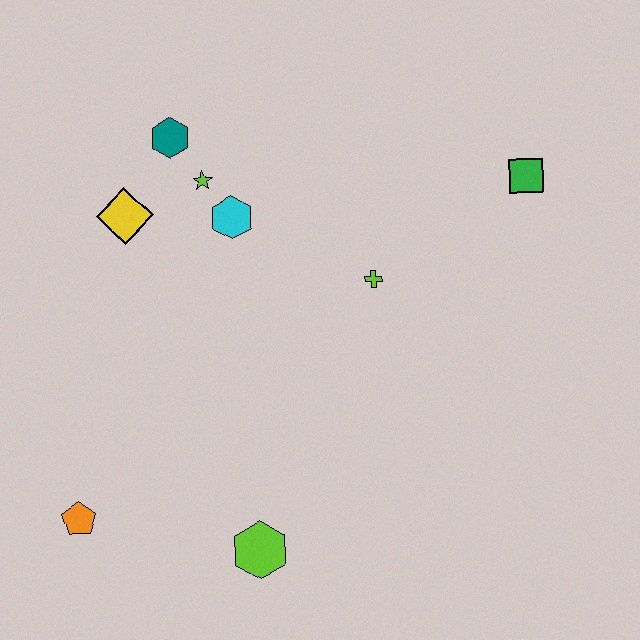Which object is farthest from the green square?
The orange pentagon is farthest from the green square.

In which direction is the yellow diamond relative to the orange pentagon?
The yellow diamond is above the orange pentagon.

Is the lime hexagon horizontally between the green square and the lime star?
Yes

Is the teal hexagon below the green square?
No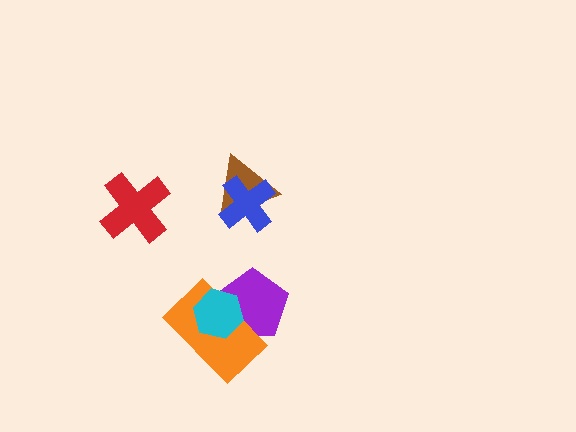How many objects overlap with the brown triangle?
1 object overlaps with the brown triangle.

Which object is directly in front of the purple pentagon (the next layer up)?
The orange rectangle is directly in front of the purple pentagon.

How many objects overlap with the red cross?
0 objects overlap with the red cross.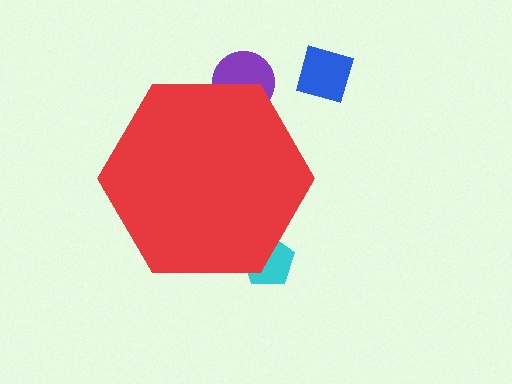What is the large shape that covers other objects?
A red hexagon.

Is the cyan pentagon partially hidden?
Yes, the cyan pentagon is partially hidden behind the red hexagon.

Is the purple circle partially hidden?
Yes, the purple circle is partially hidden behind the red hexagon.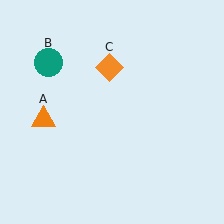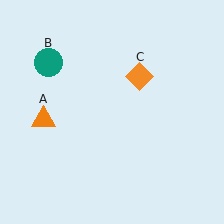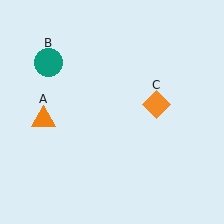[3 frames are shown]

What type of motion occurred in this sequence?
The orange diamond (object C) rotated clockwise around the center of the scene.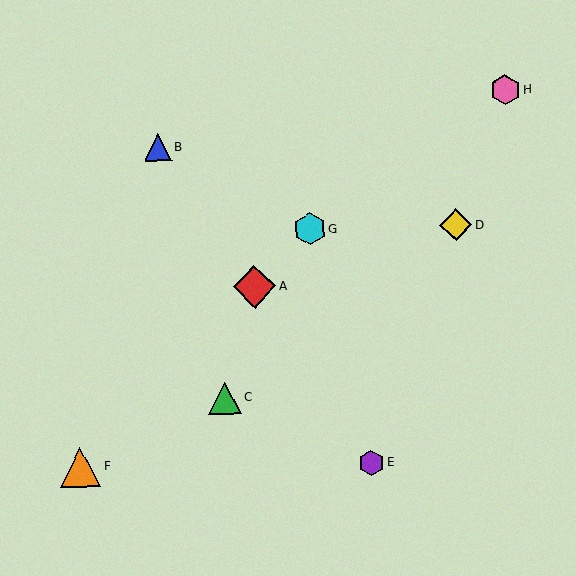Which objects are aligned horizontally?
Objects D, G are aligned horizontally.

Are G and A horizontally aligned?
No, G is at y≈229 and A is at y≈287.